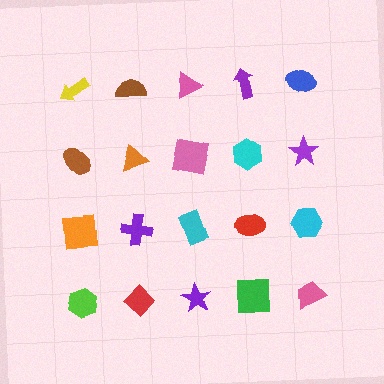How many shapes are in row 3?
5 shapes.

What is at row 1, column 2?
A brown semicircle.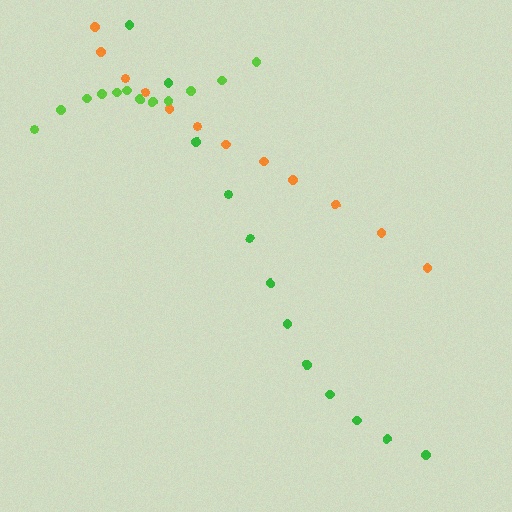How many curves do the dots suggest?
There are 3 distinct paths.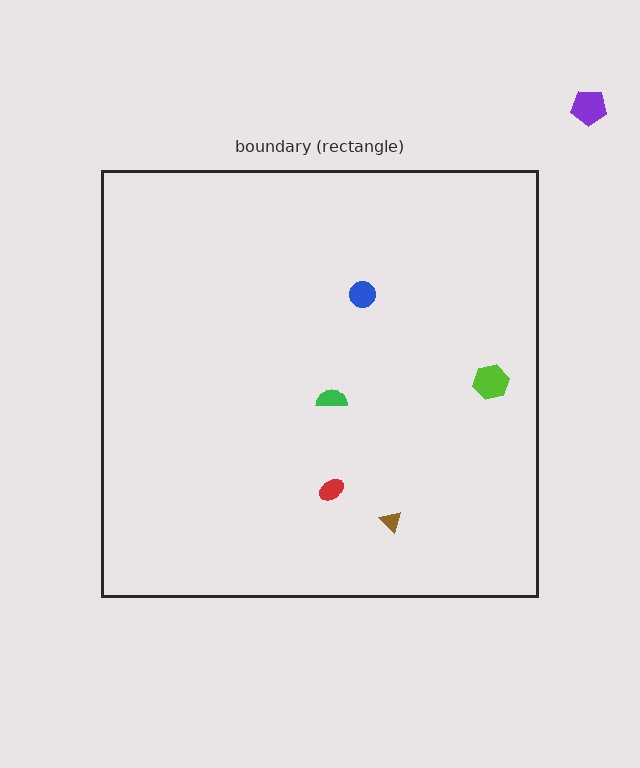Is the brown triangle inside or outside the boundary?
Inside.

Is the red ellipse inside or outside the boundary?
Inside.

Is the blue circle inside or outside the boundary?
Inside.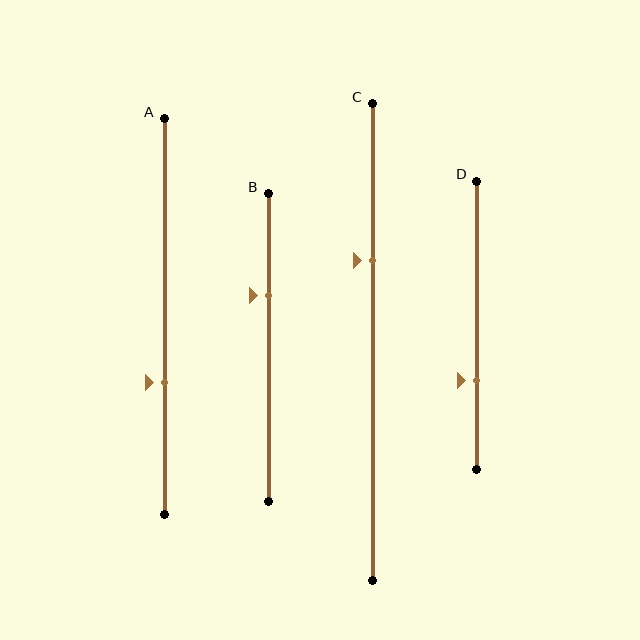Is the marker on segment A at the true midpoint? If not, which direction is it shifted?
No, the marker on segment A is shifted downward by about 17% of the segment length.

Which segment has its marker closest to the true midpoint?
Segment A has its marker closest to the true midpoint.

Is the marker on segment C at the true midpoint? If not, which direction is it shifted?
No, the marker on segment C is shifted upward by about 17% of the segment length.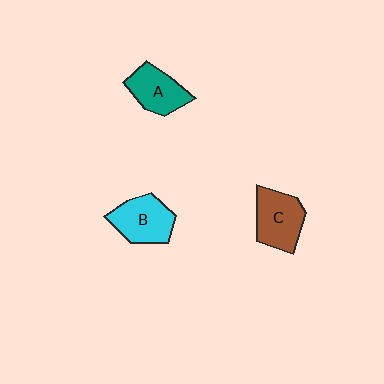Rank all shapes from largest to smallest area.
From largest to smallest: C (brown), B (cyan), A (teal).